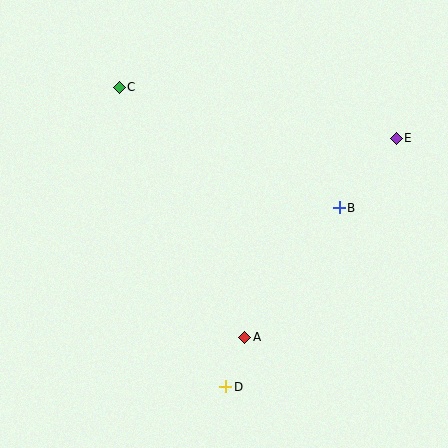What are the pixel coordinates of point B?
Point B is at (339, 208).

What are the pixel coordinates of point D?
Point D is at (226, 387).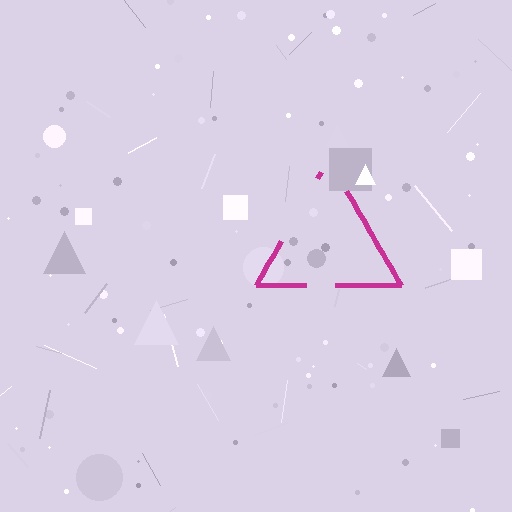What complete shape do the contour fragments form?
The contour fragments form a triangle.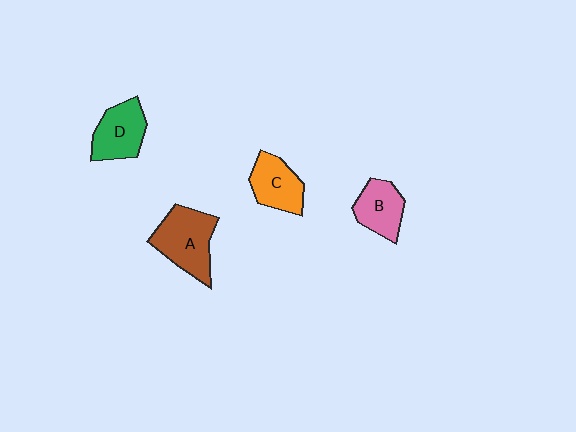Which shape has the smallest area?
Shape B (pink).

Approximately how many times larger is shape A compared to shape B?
Approximately 1.5 times.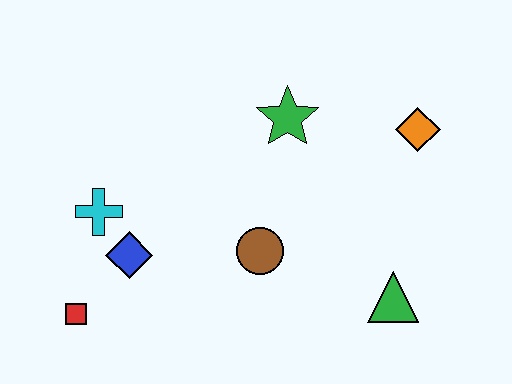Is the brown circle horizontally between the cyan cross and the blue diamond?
No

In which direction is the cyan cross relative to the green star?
The cyan cross is to the left of the green star.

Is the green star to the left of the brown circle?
No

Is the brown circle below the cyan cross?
Yes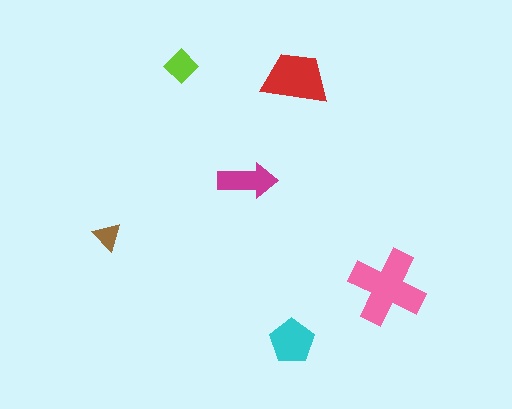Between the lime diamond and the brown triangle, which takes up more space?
The lime diamond.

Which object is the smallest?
The brown triangle.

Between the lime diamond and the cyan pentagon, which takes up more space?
The cyan pentagon.